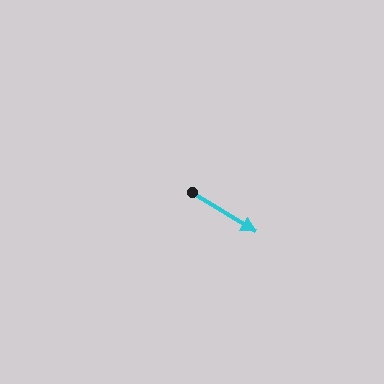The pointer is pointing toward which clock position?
Roughly 4 o'clock.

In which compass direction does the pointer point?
Southeast.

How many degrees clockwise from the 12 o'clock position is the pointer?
Approximately 122 degrees.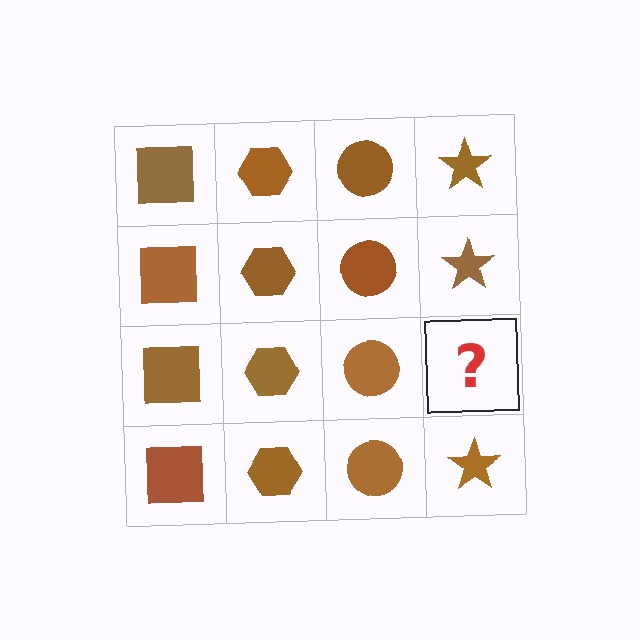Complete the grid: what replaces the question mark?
The question mark should be replaced with a brown star.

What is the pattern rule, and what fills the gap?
The rule is that each column has a consistent shape. The gap should be filled with a brown star.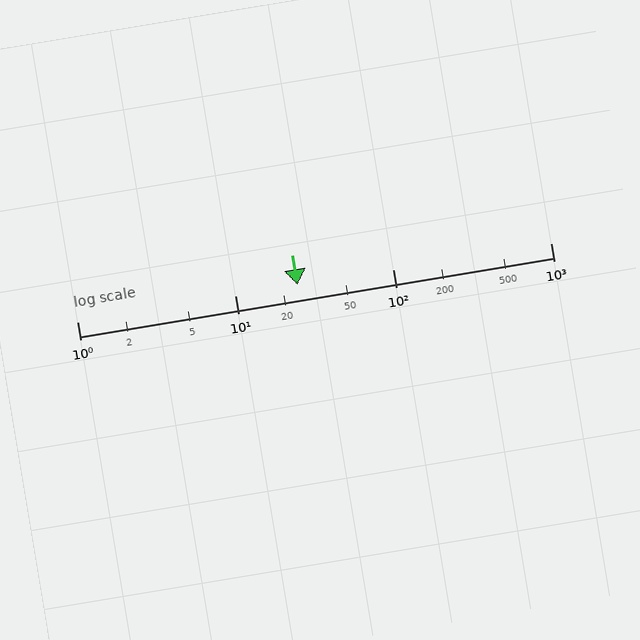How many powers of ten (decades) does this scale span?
The scale spans 3 decades, from 1 to 1000.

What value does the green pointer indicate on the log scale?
The pointer indicates approximately 25.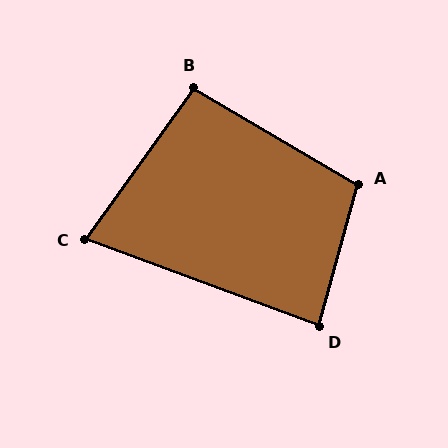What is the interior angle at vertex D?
Approximately 85 degrees (acute).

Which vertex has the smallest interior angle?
C, at approximately 75 degrees.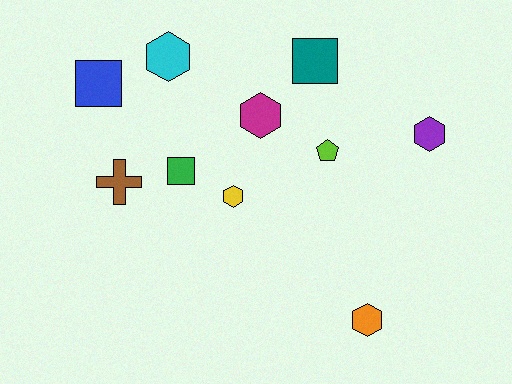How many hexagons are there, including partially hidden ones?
There are 5 hexagons.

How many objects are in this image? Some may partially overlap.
There are 10 objects.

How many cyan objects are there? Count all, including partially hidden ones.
There is 1 cyan object.